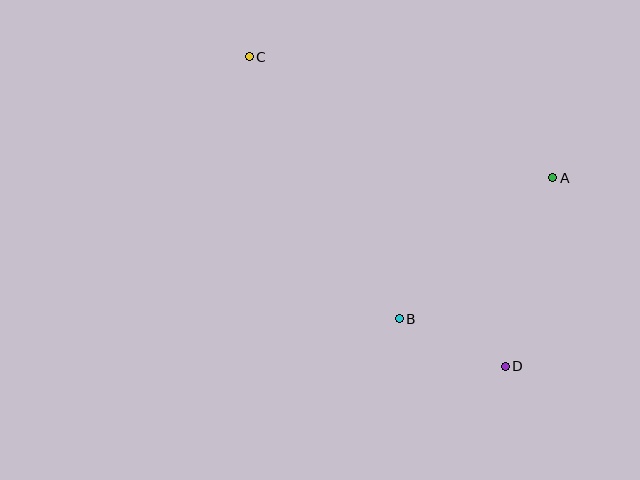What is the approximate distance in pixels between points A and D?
The distance between A and D is approximately 195 pixels.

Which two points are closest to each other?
Points B and D are closest to each other.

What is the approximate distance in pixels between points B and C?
The distance between B and C is approximately 302 pixels.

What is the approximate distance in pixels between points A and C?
The distance between A and C is approximately 327 pixels.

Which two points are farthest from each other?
Points C and D are farthest from each other.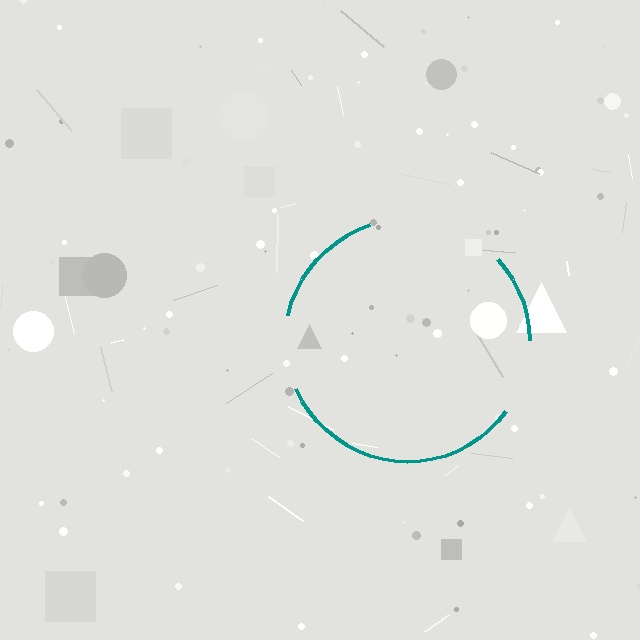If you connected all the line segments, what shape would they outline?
They would outline a circle.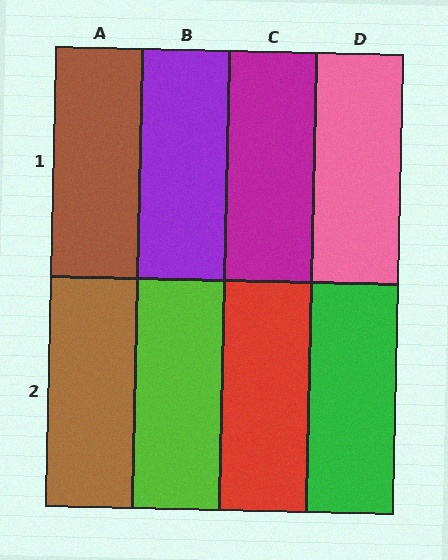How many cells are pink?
1 cell is pink.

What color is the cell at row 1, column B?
Purple.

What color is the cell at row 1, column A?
Brown.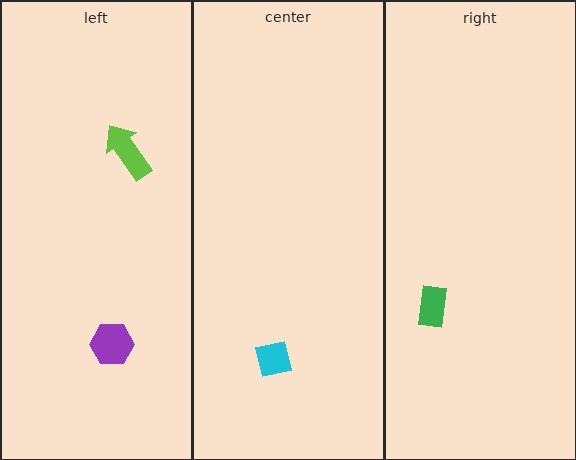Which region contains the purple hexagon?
The left region.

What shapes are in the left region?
The lime arrow, the purple hexagon.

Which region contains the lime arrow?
The left region.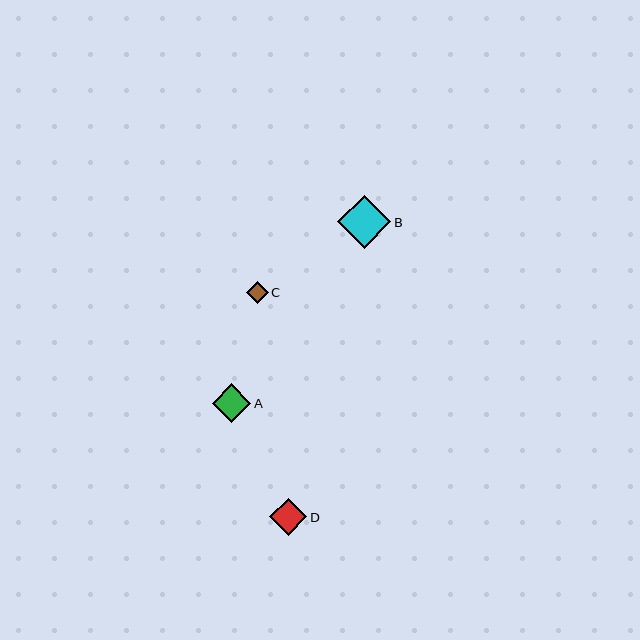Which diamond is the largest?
Diamond B is the largest with a size of approximately 53 pixels.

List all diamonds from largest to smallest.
From largest to smallest: B, A, D, C.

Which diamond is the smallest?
Diamond C is the smallest with a size of approximately 22 pixels.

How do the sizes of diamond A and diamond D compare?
Diamond A and diamond D are approximately the same size.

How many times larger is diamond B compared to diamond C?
Diamond B is approximately 2.4 times the size of diamond C.